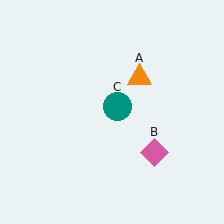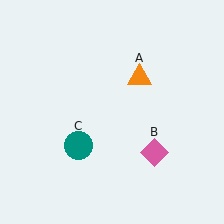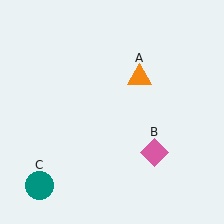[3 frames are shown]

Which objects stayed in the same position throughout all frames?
Orange triangle (object A) and pink diamond (object B) remained stationary.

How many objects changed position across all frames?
1 object changed position: teal circle (object C).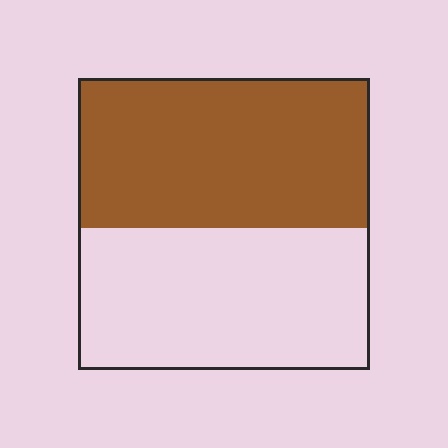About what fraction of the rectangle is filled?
About one half (1/2).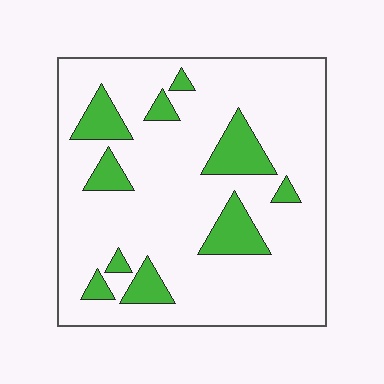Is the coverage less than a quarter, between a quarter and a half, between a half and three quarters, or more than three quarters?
Less than a quarter.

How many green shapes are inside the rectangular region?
10.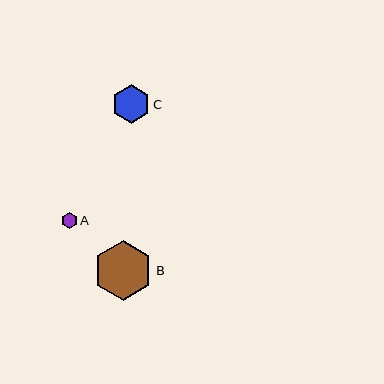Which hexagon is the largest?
Hexagon B is the largest with a size of approximately 60 pixels.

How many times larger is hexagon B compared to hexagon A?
Hexagon B is approximately 3.7 times the size of hexagon A.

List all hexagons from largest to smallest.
From largest to smallest: B, C, A.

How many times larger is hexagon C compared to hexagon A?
Hexagon C is approximately 2.4 times the size of hexagon A.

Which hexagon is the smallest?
Hexagon A is the smallest with a size of approximately 16 pixels.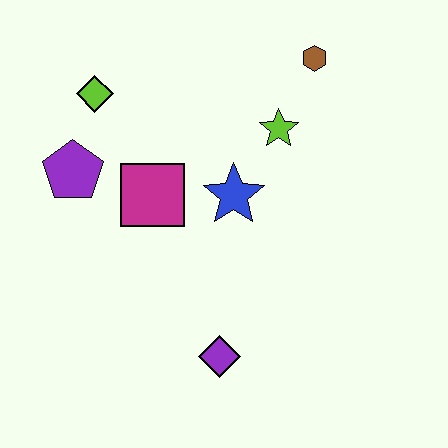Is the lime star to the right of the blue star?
Yes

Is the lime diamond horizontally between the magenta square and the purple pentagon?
Yes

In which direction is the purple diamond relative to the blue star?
The purple diamond is below the blue star.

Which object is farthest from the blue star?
The lime diamond is farthest from the blue star.